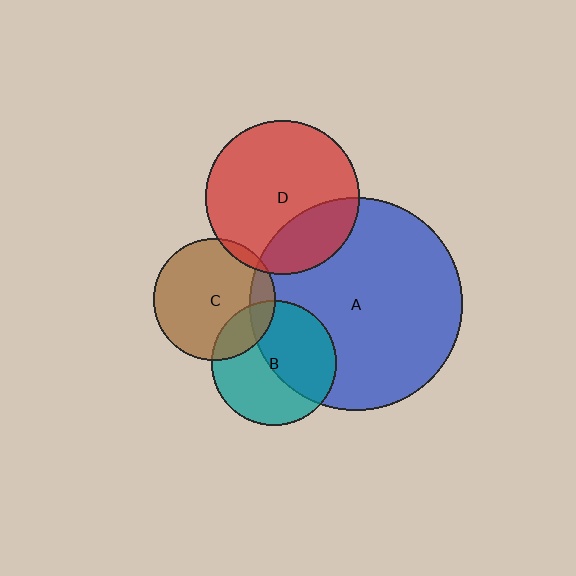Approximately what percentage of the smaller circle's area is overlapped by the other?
Approximately 50%.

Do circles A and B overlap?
Yes.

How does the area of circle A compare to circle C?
Approximately 3.0 times.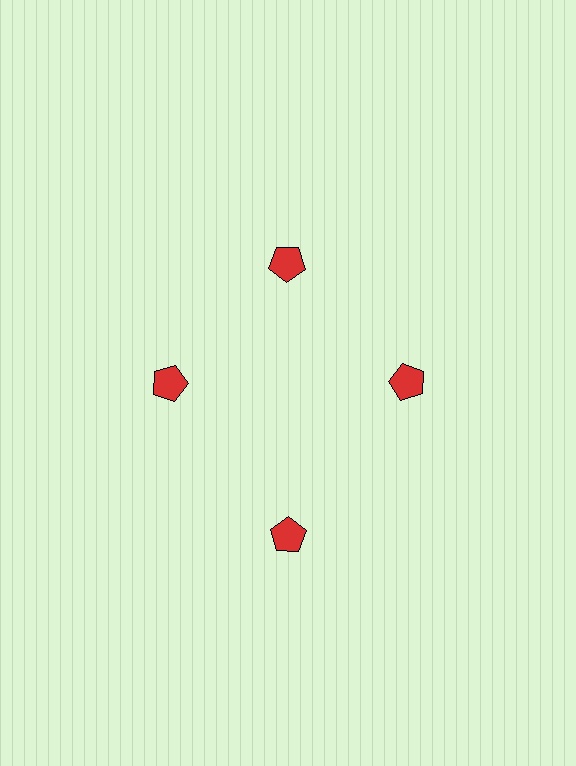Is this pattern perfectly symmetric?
No. The 4 red pentagons are arranged in a ring, but one element near the 6 o'clock position is pushed outward from the center, breaking the 4-fold rotational symmetry.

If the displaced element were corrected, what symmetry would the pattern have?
It would have 4-fold rotational symmetry — the pattern would map onto itself every 90 degrees.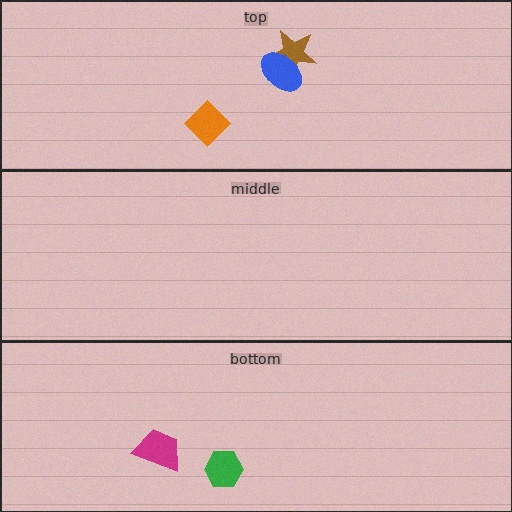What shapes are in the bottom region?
The green hexagon, the magenta trapezoid.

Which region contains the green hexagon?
The bottom region.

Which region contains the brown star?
The top region.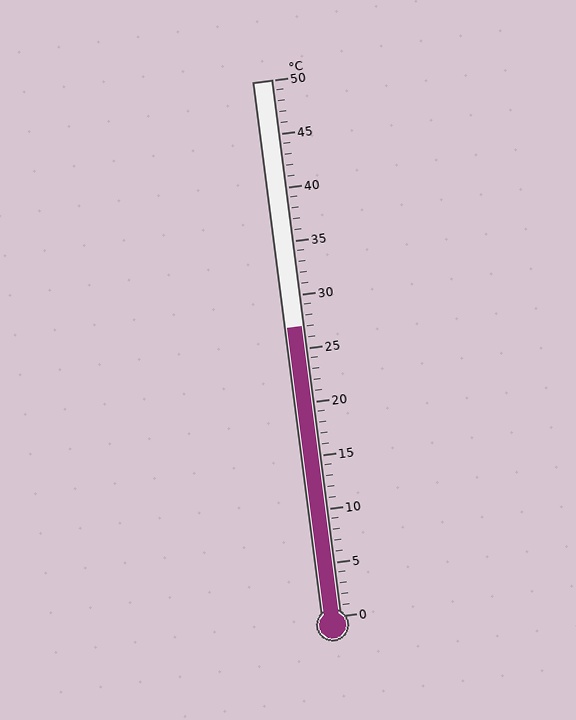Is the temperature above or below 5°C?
The temperature is above 5°C.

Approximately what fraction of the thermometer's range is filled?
The thermometer is filled to approximately 55% of its range.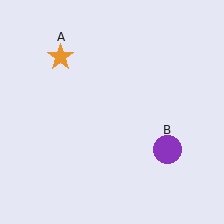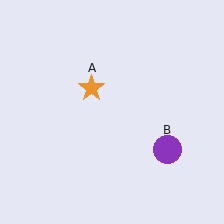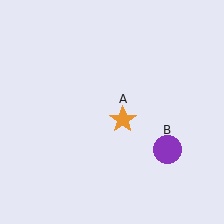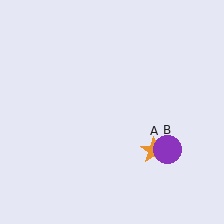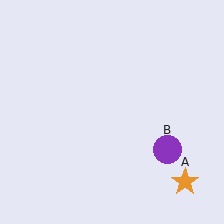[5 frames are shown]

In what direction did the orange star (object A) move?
The orange star (object A) moved down and to the right.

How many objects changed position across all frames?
1 object changed position: orange star (object A).